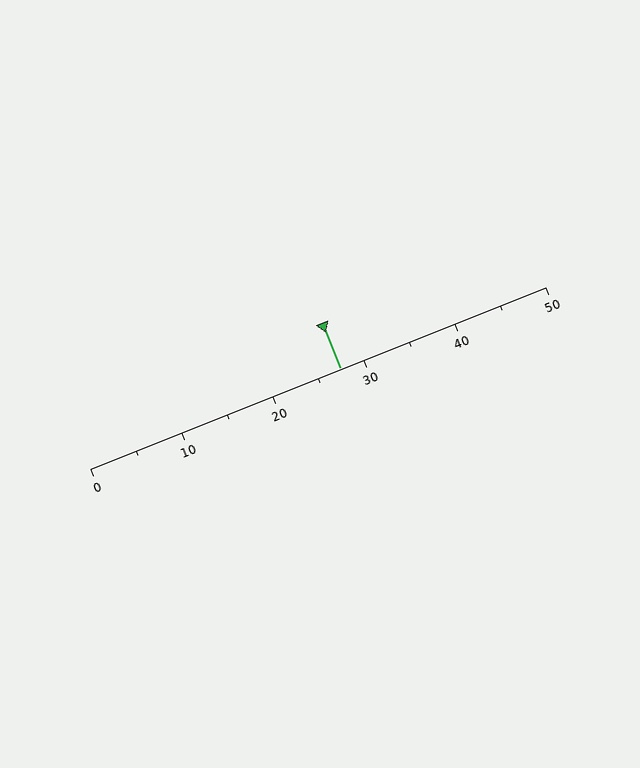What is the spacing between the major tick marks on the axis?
The major ticks are spaced 10 apart.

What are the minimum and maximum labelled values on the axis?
The axis runs from 0 to 50.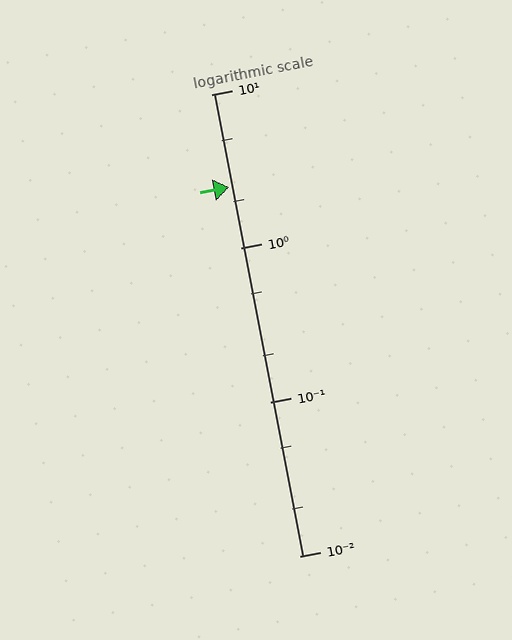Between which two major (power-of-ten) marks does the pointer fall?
The pointer is between 1 and 10.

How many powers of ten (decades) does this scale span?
The scale spans 3 decades, from 0.01 to 10.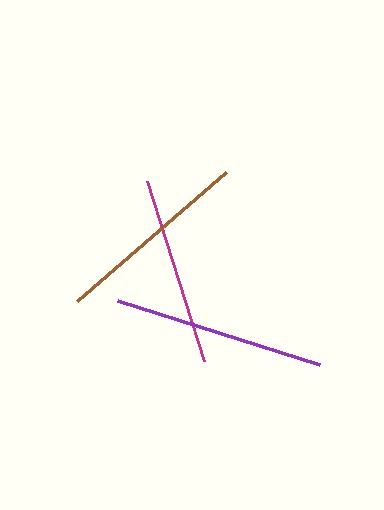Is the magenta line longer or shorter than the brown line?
The brown line is longer than the magenta line.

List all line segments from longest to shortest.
From longest to shortest: purple, brown, magenta.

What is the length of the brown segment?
The brown segment is approximately 197 pixels long.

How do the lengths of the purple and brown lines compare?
The purple and brown lines are approximately the same length.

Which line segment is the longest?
The purple line is the longest at approximately 212 pixels.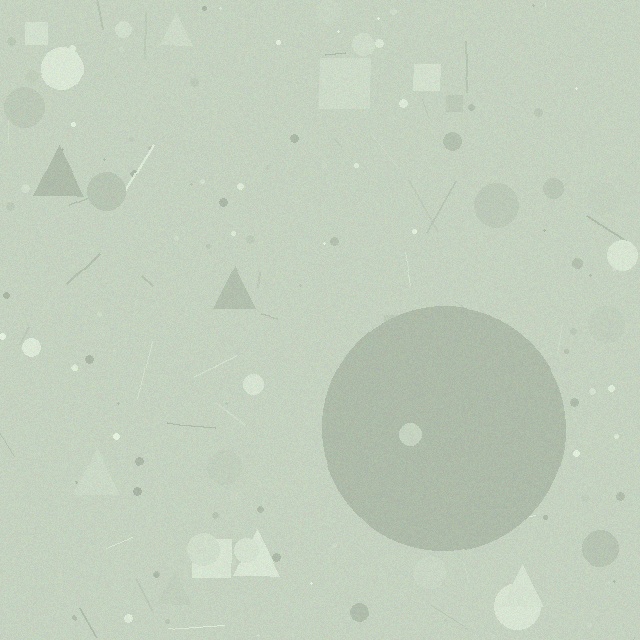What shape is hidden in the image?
A circle is hidden in the image.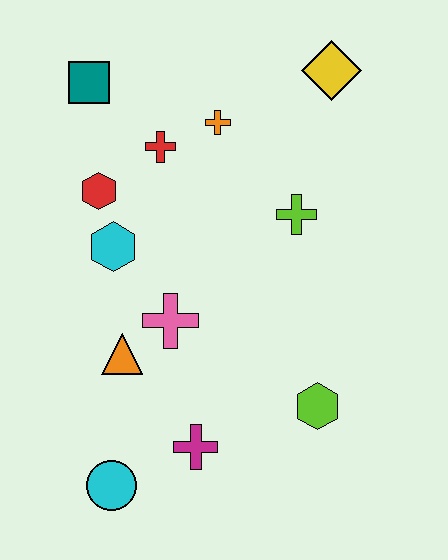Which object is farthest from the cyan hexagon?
The yellow diamond is farthest from the cyan hexagon.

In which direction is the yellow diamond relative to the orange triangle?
The yellow diamond is above the orange triangle.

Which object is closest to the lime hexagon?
The magenta cross is closest to the lime hexagon.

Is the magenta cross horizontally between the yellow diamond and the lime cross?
No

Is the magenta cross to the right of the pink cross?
Yes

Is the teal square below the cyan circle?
No